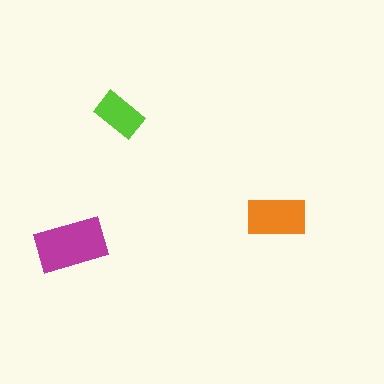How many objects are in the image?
There are 3 objects in the image.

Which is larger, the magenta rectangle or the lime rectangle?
The magenta one.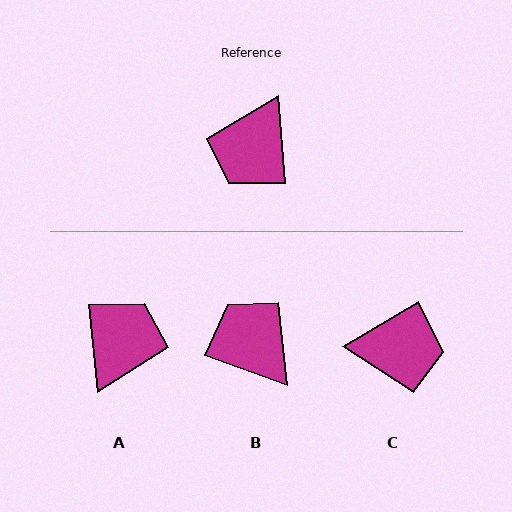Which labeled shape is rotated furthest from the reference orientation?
A, about 178 degrees away.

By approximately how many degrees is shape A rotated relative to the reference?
Approximately 178 degrees clockwise.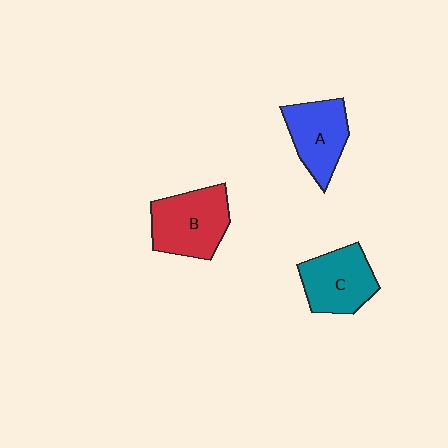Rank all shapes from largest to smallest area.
From largest to smallest: B (red), C (teal), A (blue).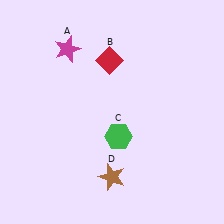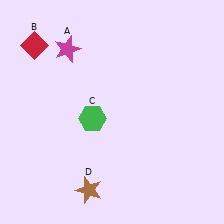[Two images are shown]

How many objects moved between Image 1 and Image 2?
3 objects moved between the two images.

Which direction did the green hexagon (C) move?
The green hexagon (C) moved left.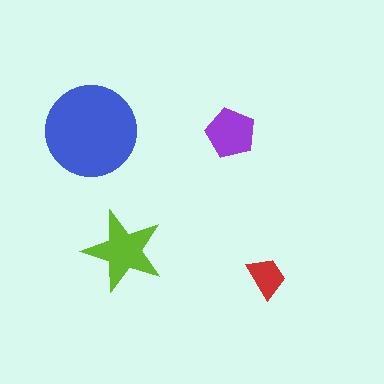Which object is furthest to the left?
The blue circle is leftmost.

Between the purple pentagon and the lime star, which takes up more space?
The lime star.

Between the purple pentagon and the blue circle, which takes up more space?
The blue circle.